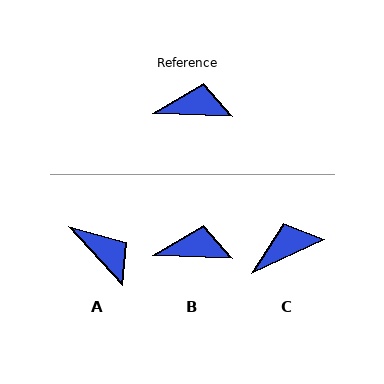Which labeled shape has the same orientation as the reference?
B.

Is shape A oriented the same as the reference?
No, it is off by about 46 degrees.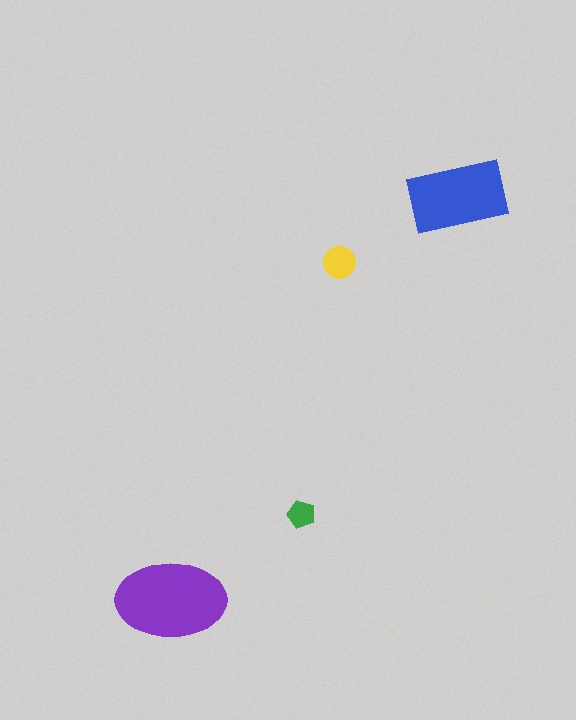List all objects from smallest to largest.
The green pentagon, the yellow circle, the blue rectangle, the purple ellipse.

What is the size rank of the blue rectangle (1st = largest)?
2nd.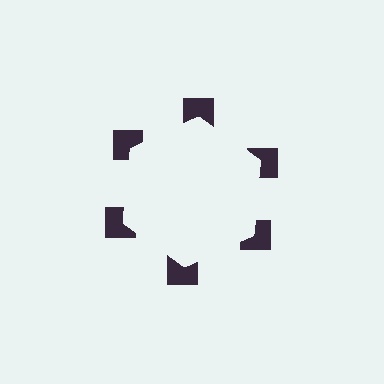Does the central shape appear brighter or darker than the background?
It typically appears slightly brighter than the background, even though no actual brightness change is drawn.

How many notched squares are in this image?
There are 6 — one at each vertex of the illusory hexagon.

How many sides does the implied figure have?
6 sides.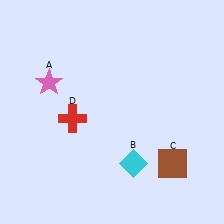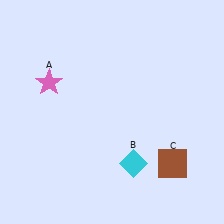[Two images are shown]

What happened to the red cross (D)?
The red cross (D) was removed in Image 2. It was in the bottom-left area of Image 1.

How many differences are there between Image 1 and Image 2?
There is 1 difference between the two images.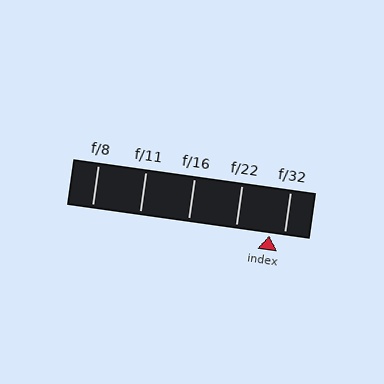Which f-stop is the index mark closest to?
The index mark is closest to f/32.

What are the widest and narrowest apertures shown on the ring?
The widest aperture shown is f/8 and the narrowest is f/32.